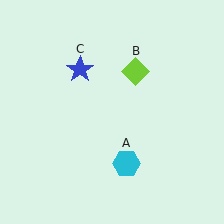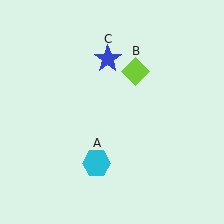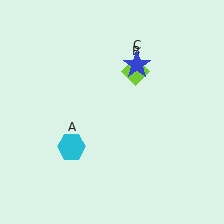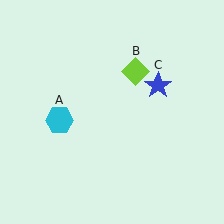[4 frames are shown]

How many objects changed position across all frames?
2 objects changed position: cyan hexagon (object A), blue star (object C).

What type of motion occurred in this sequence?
The cyan hexagon (object A), blue star (object C) rotated clockwise around the center of the scene.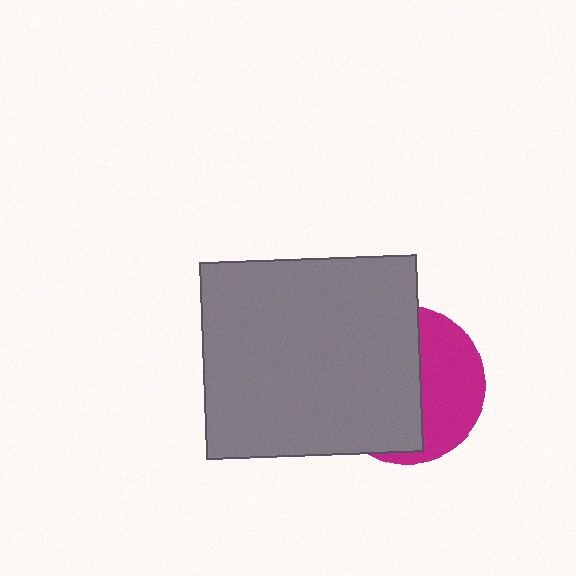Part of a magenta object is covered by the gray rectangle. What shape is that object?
It is a circle.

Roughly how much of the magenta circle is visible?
A small part of it is visible (roughly 41%).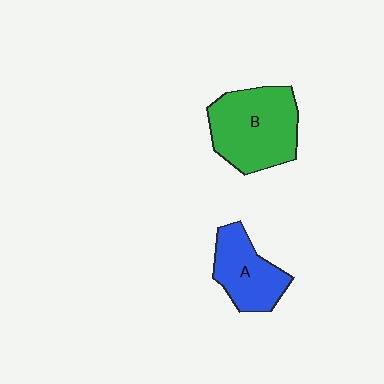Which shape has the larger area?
Shape B (green).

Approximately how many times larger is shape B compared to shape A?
Approximately 1.5 times.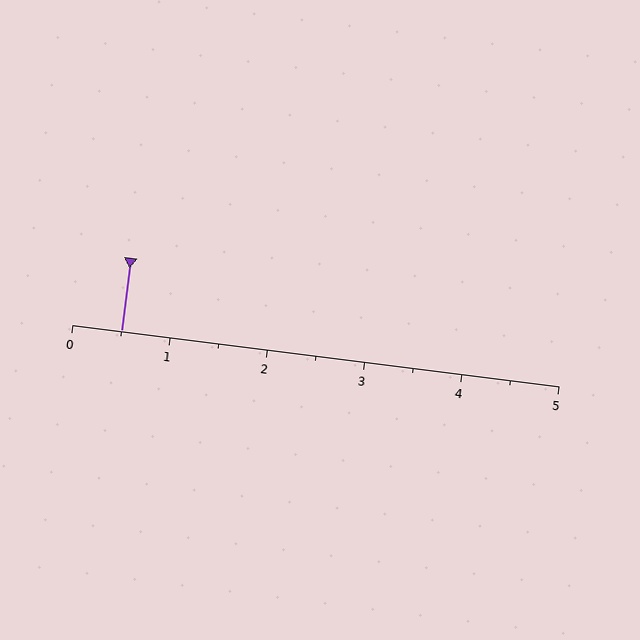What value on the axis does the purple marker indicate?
The marker indicates approximately 0.5.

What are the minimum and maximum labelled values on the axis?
The axis runs from 0 to 5.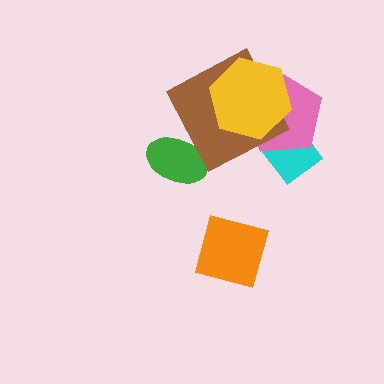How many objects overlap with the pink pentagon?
3 objects overlap with the pink pentagon.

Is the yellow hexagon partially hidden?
No, no other shape covers it.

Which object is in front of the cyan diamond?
The pink pentagon is in front of the cyan diamond.